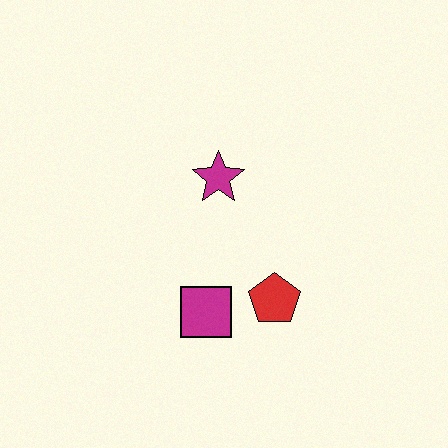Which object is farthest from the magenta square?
The magenta star is farthest from the magenta square.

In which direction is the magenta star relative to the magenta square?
The magenta star is above the magenta square.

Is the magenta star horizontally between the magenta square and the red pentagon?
Yes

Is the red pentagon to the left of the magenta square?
No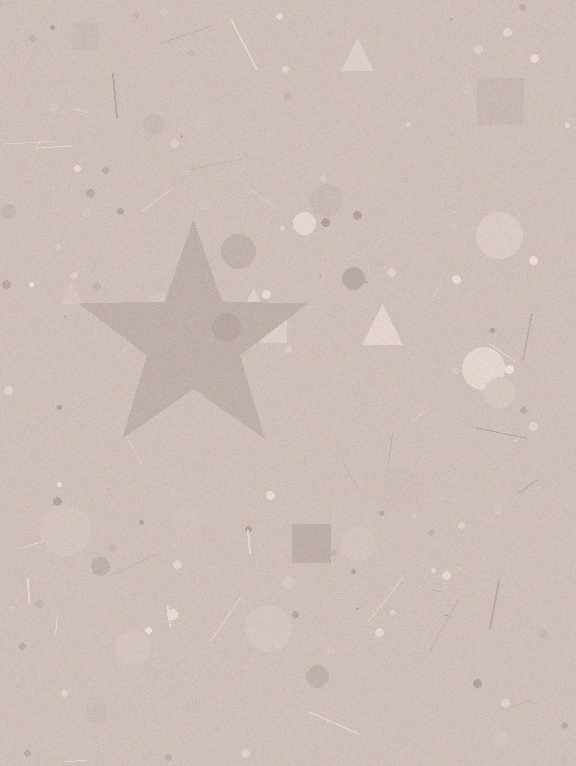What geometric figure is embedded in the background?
A star is embedded in the background.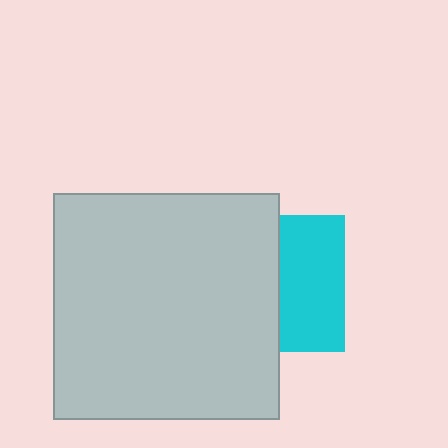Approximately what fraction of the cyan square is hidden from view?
Roughly 52% of the cyan square is hidden behind the light gray square.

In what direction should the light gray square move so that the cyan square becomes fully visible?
The light gray square should move left. That is the shortest direction to clear the overlap and leave the cyan square fully visible.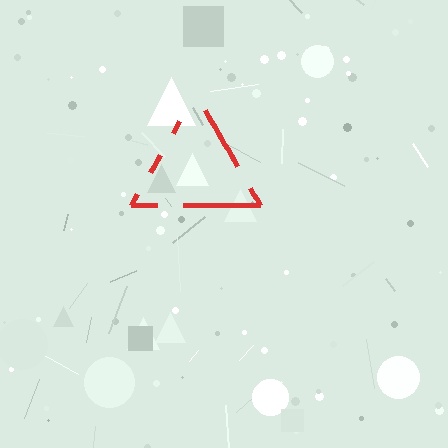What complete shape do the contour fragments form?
The contour fragments form a triangle.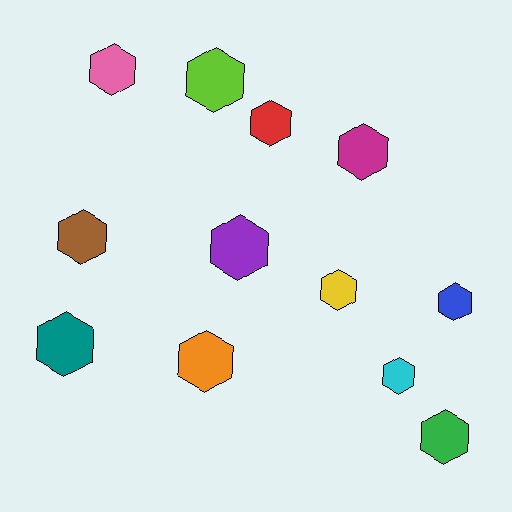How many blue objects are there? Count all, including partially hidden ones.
There is 1 blue object.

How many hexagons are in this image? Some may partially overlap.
There are 12 hexagons.